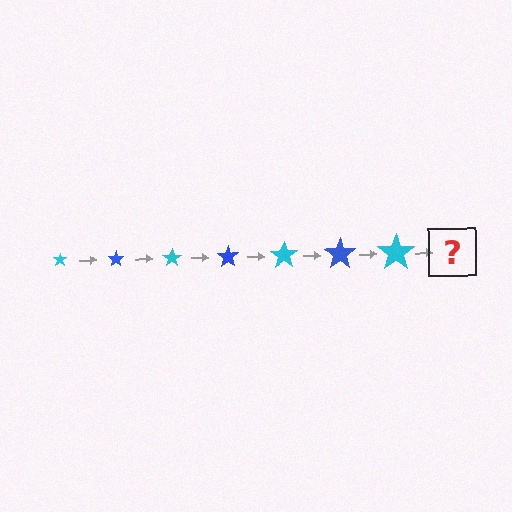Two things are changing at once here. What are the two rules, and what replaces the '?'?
The two rules are that the star grows larger each step and the color cycles through cyan and blue. The '?' should be a blue star, larger than the previous one.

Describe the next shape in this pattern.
It should be a blue star, larger than the previous one.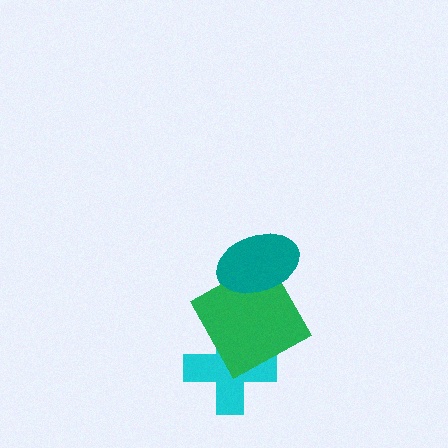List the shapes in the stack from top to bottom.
From top to bottom: the teal ellipse, the green square, the cyan cross.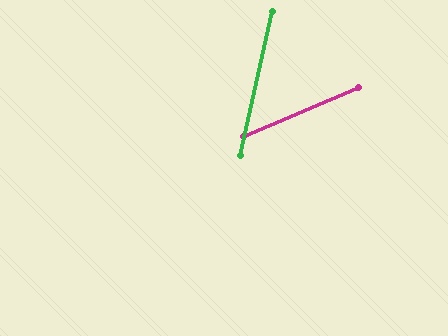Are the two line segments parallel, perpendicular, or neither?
Neither parallel nor perpendicular — they differ by about 54°.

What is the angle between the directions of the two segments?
Approximately 54 degrees.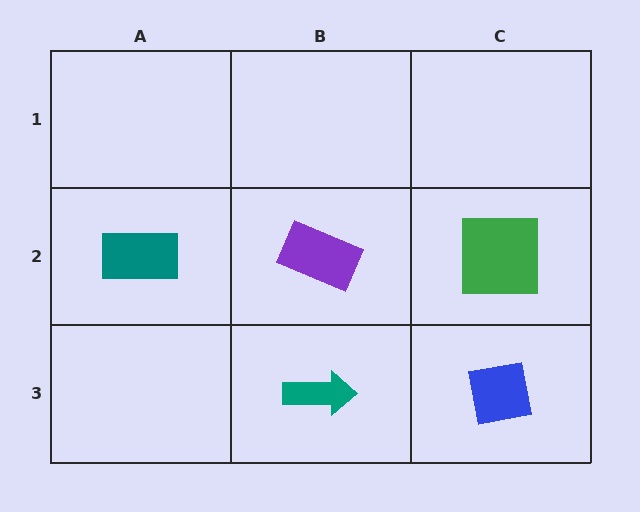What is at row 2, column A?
A teal rectangle.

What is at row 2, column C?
A green square.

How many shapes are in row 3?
2 shapes.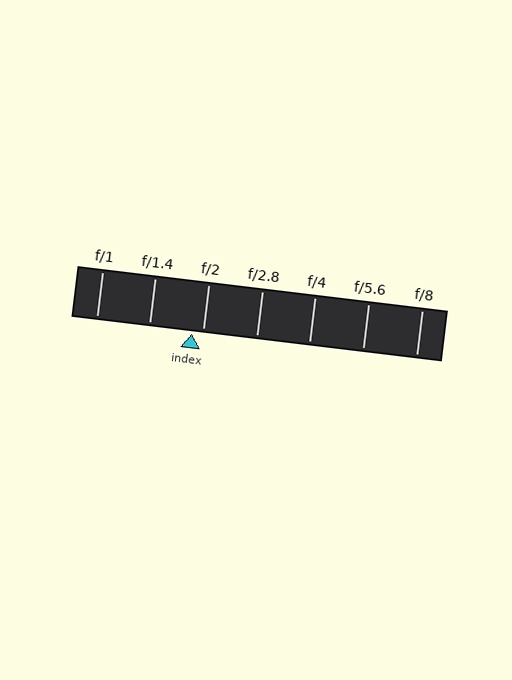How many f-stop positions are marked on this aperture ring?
There are 7 f-stop positions marked.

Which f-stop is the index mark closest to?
The index mark is closest to f/2.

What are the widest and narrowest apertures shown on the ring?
The widest aperture shown is f/1 and the narrowest is f/8.